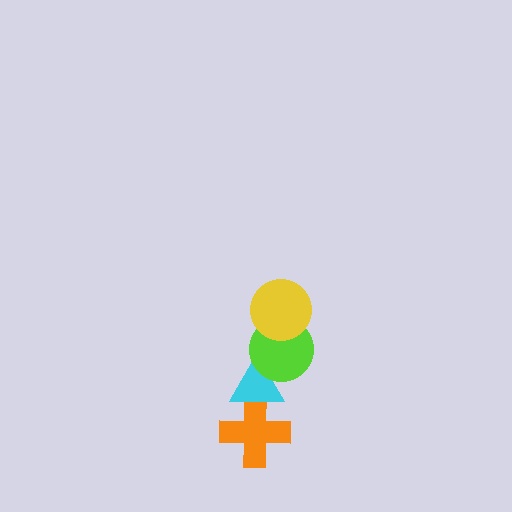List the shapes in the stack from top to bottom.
From top to bottom: the yellow circle, the lime circle, the cyan triangle, the orange cross.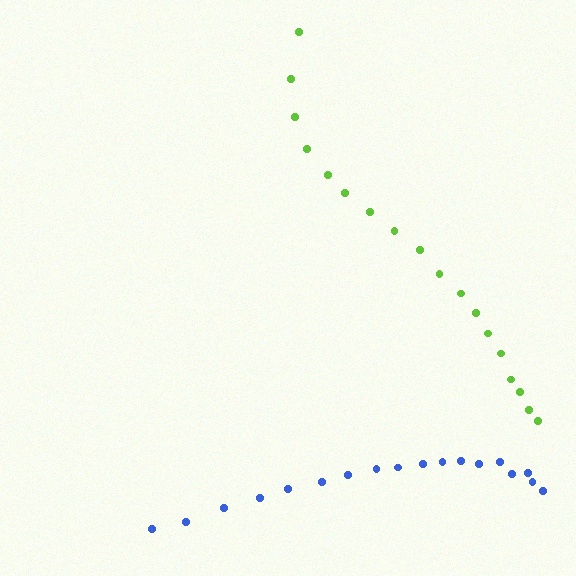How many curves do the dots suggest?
There are 2 distinct paths.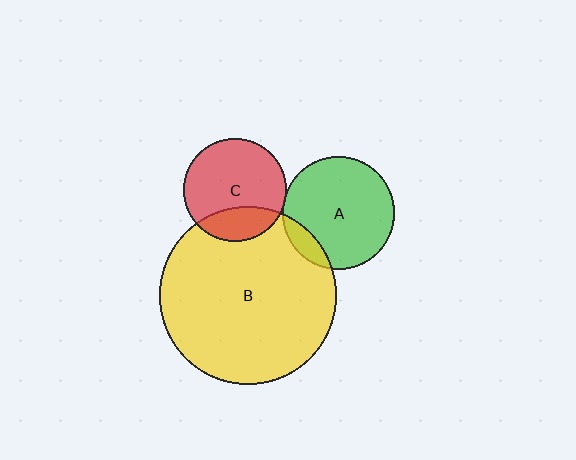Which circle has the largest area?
Circle B (yellow).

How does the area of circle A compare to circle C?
Approximately 1.2 times.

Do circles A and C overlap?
Yes.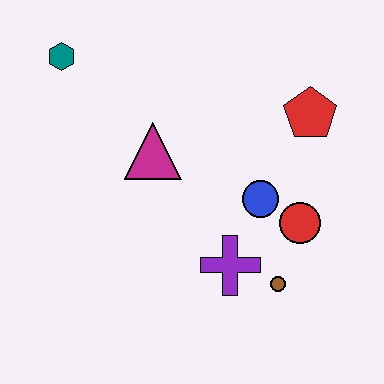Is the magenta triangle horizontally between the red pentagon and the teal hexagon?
Yes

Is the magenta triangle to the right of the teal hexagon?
Yes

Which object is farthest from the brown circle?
The teal hexagon is farthest from the brown circle.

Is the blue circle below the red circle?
No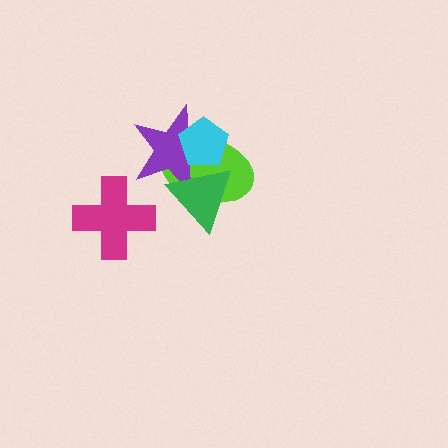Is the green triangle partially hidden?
No, no other shape covers it.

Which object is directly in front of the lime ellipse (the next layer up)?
The purple star is directly in front of the lime ellipse.